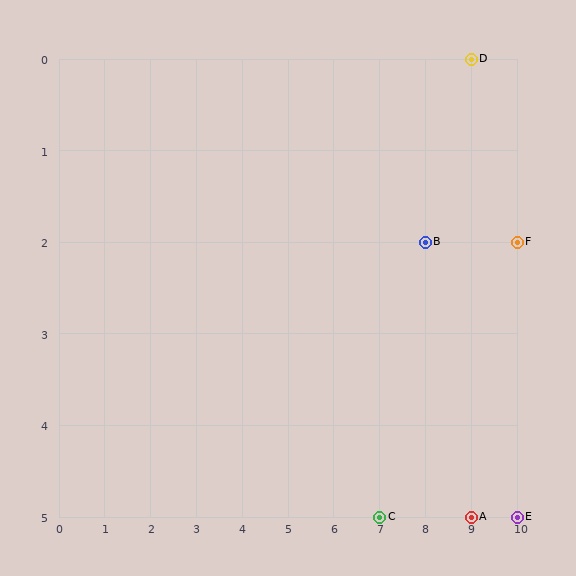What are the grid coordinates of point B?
Point B is at grid coordinates (8, 2).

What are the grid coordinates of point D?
Point D is at grid coordinates (9, 0).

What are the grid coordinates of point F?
Point F is at grid coordinates (10, 2).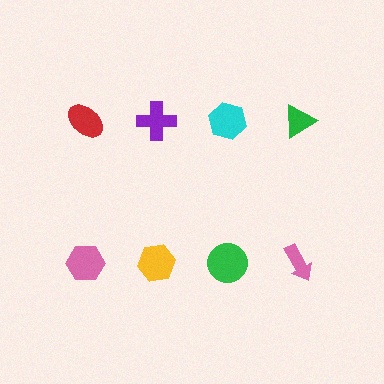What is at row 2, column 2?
A yellow hexagon.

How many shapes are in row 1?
4 shapes.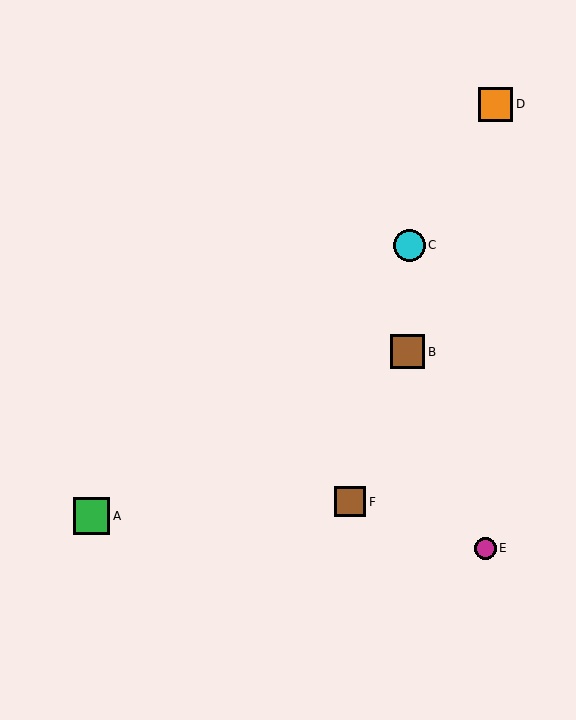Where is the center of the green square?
The center of the green square is at (91, 516).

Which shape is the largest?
The green square (labeled A) is the largest.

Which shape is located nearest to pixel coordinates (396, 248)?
The cyan circle (labeled C) at (409, 245) is nearest to that location.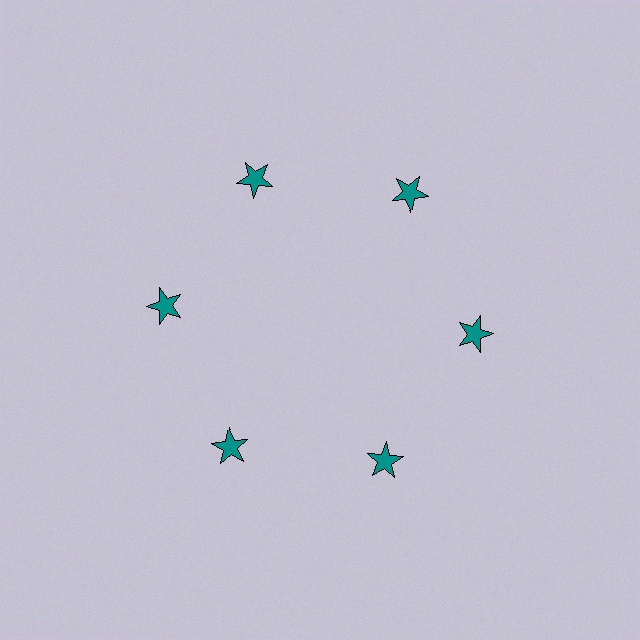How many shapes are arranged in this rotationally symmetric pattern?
There are 6 shapes, arranged in 6 groups of 1.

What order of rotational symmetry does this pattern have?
This pattern has 6-fold rotational symmetry.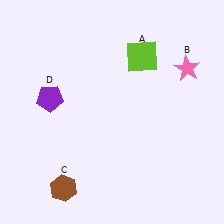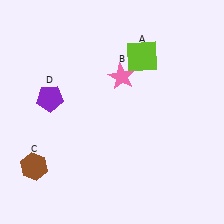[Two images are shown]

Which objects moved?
The objects that moved are: the pink star (B), the brown hexagon (C).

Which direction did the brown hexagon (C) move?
The brown hexagon (C) moved left.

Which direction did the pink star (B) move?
The pink star (B) moved left.